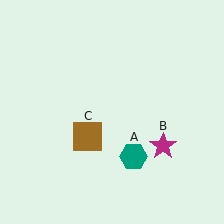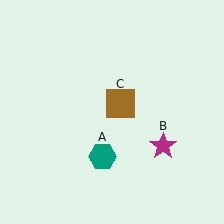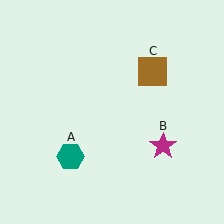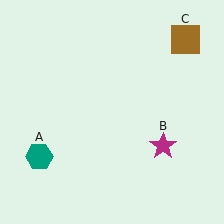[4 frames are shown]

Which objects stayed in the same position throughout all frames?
Magenta star (object B) remained stationary.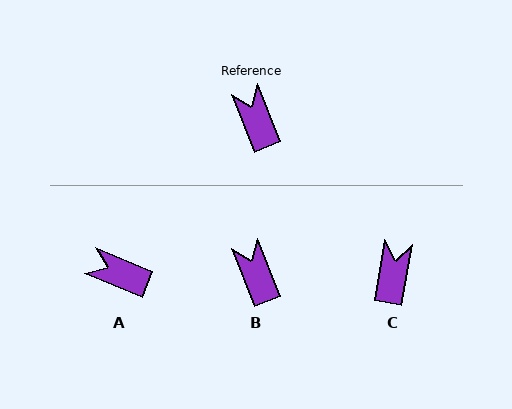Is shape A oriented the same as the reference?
No, it is off by about 46 degrees.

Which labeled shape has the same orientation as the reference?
B.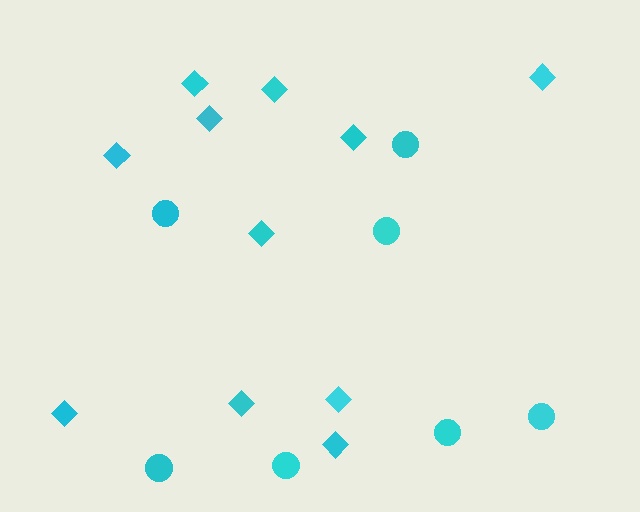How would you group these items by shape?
There are 2 groups: one group of circles (7) and one group of diamonds (11).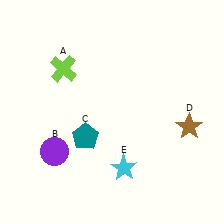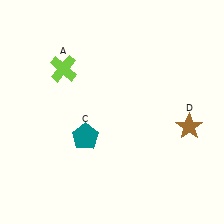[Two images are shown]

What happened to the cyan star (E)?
The cyan star (E) was removed in Image 2. It was in the bottom-right area of Image 1.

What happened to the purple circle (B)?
The purple circle (B) was removed in Image 2. It was in the bottom-left area of Image 1.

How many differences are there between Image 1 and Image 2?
There are 2 differences between the two images.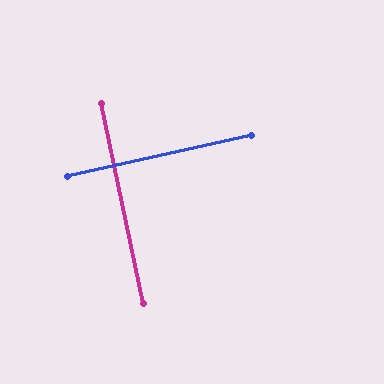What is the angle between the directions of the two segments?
Approximately 89 degrees.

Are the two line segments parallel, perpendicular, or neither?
Perpendicular — they meet at approximately 89°.